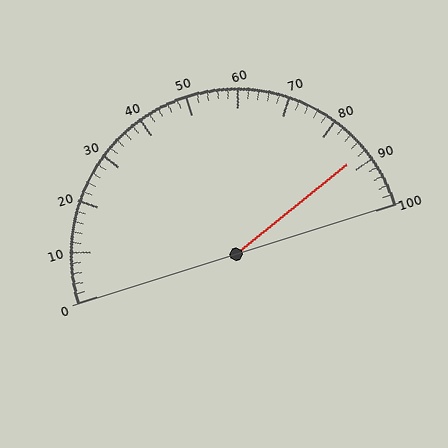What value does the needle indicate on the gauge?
The needle indicates approximately 88.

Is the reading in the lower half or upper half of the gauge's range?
The reading is in the upper half of the range (0 to 100).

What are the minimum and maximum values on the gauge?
The gauge ranges from 0 to 100.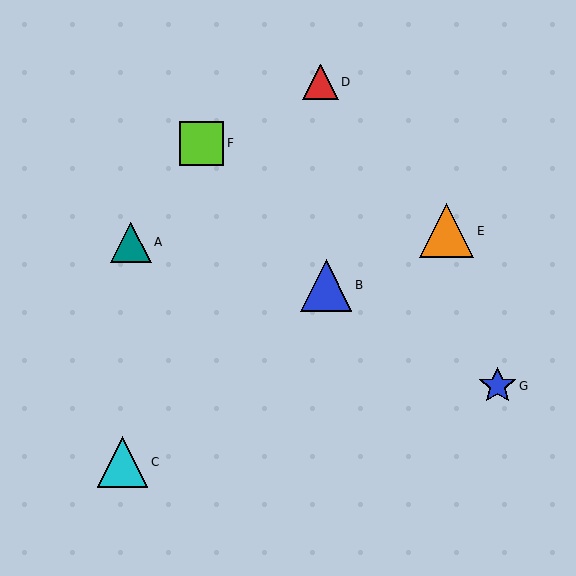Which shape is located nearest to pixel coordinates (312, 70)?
The red triangle (labeled D) at (320, 82) is nearest to that location.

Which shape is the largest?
The orange triangle (labeled E) is the largest.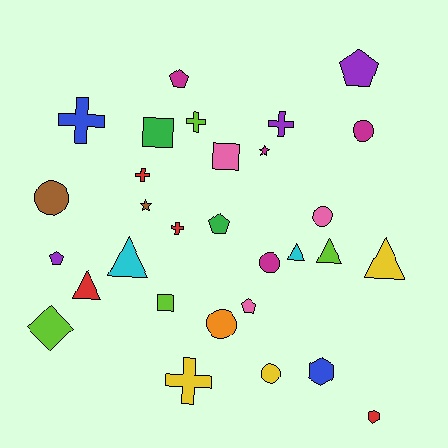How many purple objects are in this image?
There are 3 purple objects.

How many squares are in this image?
There are 3 squares.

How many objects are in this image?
There are 30 objects.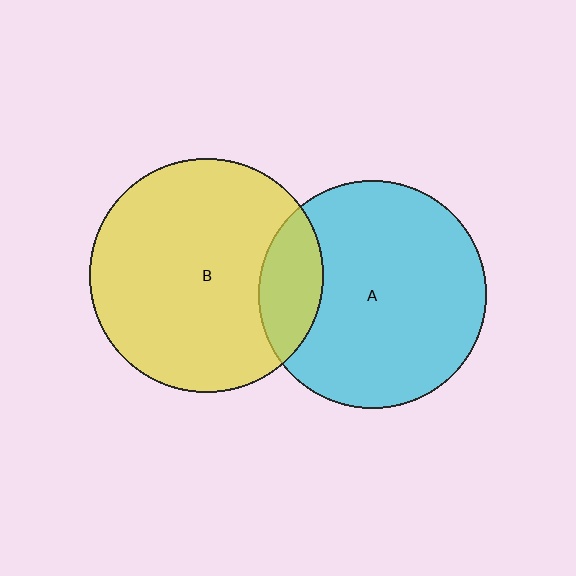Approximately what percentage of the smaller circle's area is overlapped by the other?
Approximately 15%.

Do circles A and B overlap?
Yes.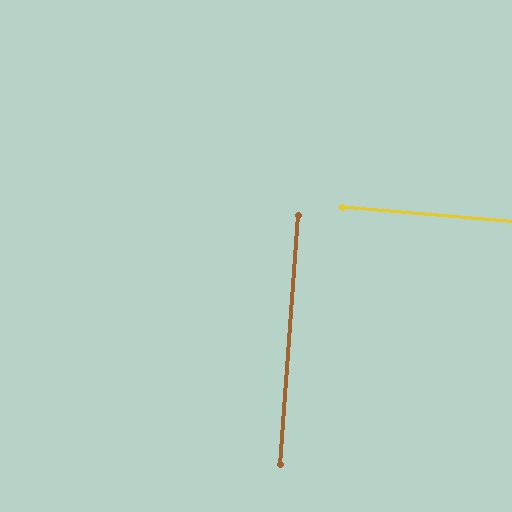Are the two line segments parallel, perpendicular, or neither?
Perpendicular — they meet at approximately 89°.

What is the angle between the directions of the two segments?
Approximately 89 degrees.